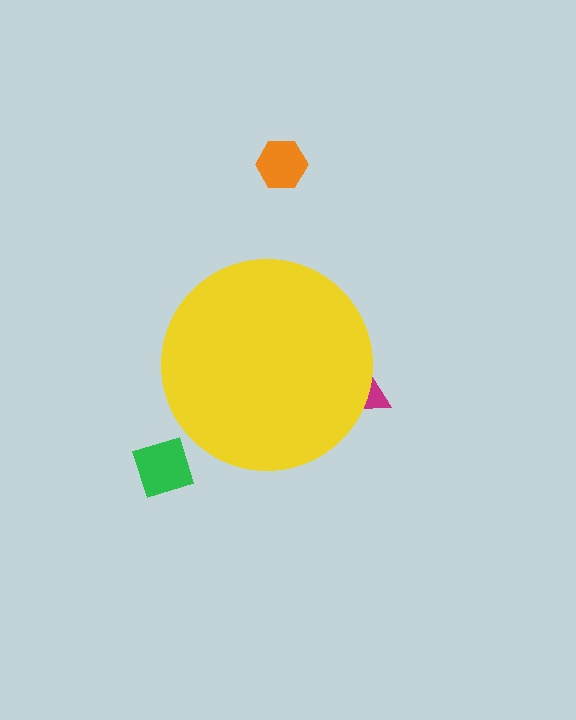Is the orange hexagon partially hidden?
No, the orange hexagon is fully visible.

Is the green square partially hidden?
No, the green square is fully visible.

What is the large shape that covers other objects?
A yellow circle.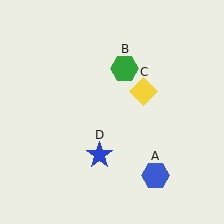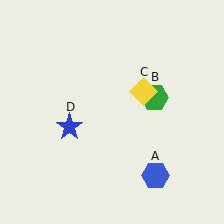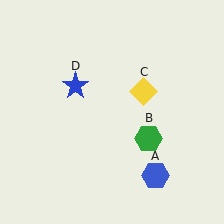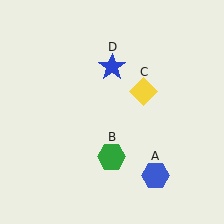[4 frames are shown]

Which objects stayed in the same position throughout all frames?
Blue hexagon (object A) and yellow diamond (object C) remained stationary.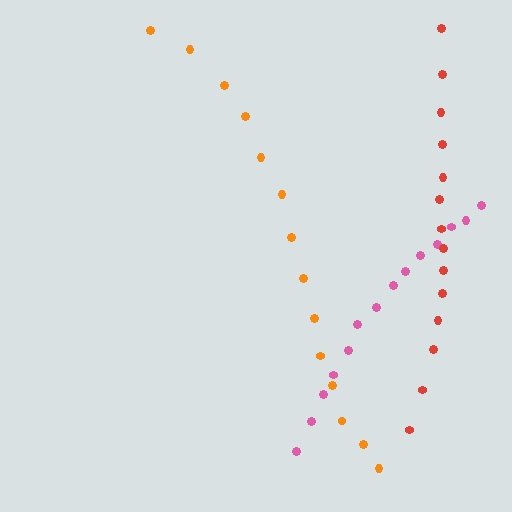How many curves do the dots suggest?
There are 3 distinct paths.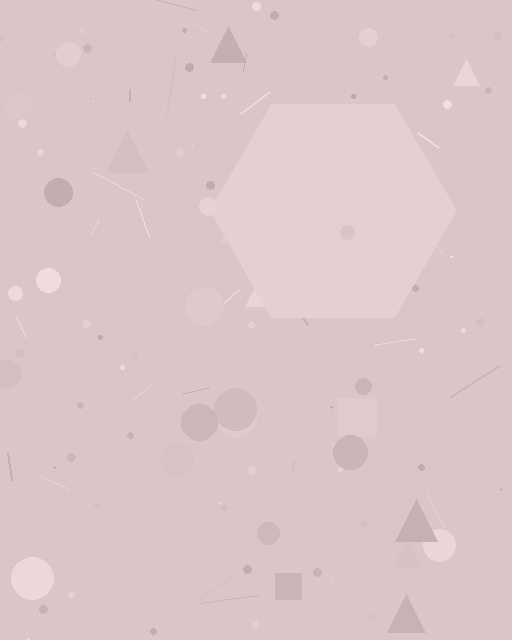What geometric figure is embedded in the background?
A hexagon is embedded in the background.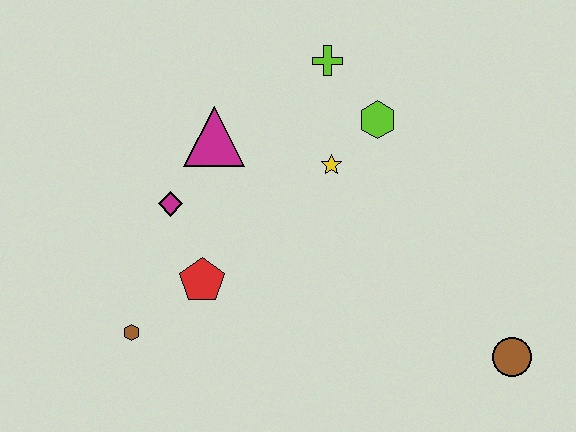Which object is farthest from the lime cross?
The brown circle is farthest from the lime cross.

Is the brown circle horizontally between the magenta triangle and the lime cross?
No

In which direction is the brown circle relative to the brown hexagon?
The brown circle is to the right of the brown hexagon.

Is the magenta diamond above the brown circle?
Yes